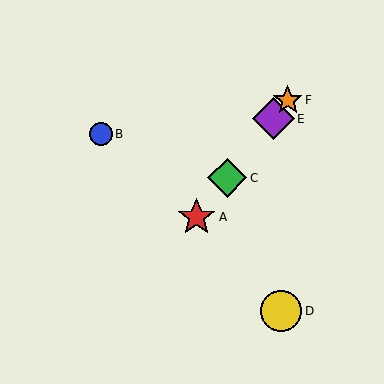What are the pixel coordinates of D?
Object D is at (281, 311).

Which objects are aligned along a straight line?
Objects A, C, E, F are aligned along a straight line.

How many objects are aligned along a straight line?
4 objects (A, C, E, F) are aligned along a straight line.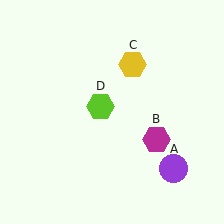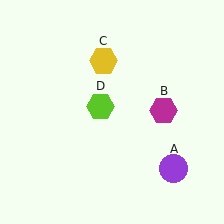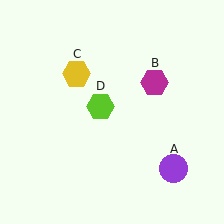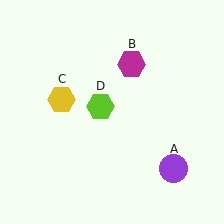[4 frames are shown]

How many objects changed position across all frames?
2 objects changed position: magenta hexagon (object B), yellow hexagon (object C).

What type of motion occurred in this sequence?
The magenta hexagon (object B), yellow hexagon (object C) rotated counterclockwise around the center of the scene.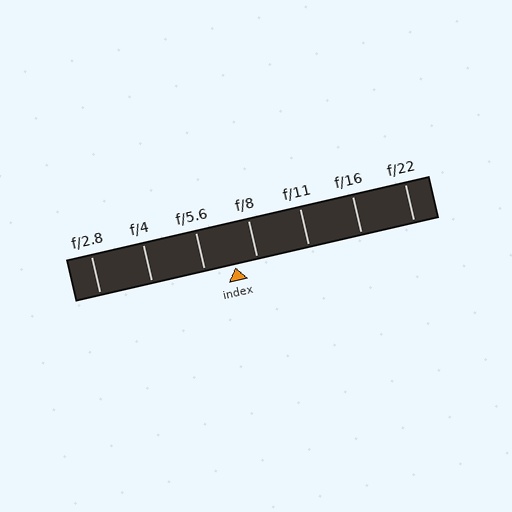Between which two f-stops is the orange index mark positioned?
The index mark is between f/5.6 and f/8.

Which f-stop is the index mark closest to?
The index mark is closest to f/8.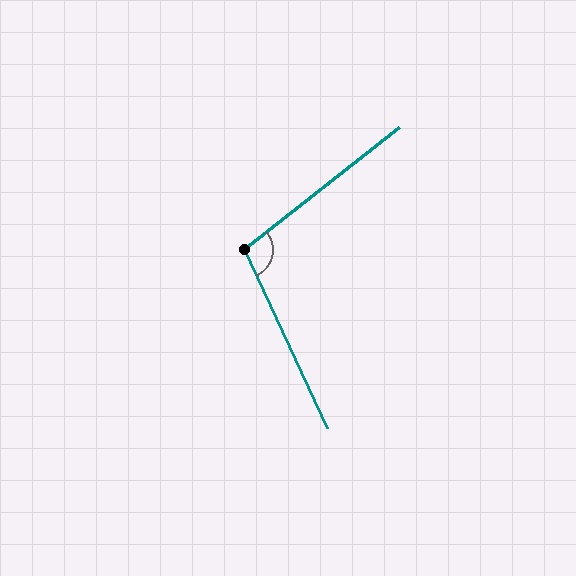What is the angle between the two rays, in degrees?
Approximately 104 degrees.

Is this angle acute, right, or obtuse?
It is obtuse.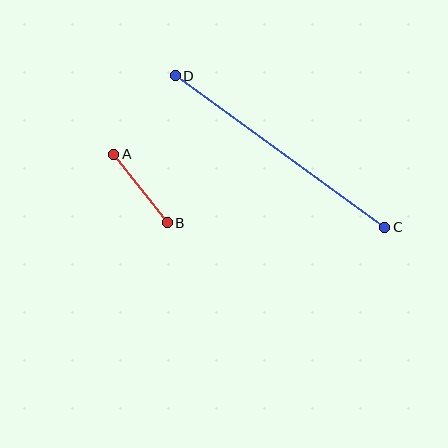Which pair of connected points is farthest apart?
Points C and D are farthest apart.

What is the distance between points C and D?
The distance is approximately 259 pixels.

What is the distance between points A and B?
The distance is approximately 87 pixels.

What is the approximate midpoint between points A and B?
The midpoint is at approximately (141, 189) pixels.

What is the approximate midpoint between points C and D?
The midpoint is at approximately (280, 152) pixels.